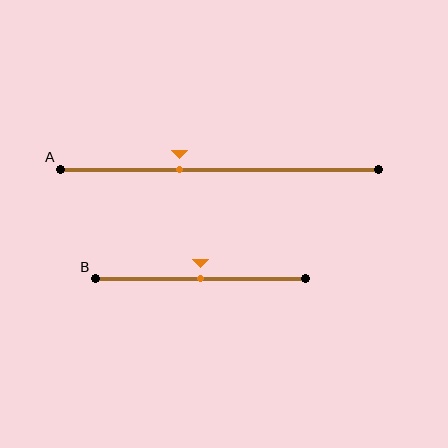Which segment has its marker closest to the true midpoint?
Segment B has its marker closest to the true midpoint.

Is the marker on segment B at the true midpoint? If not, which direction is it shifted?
Yes, the marker on segment B is at the true midpoint.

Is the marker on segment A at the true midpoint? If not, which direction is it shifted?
No, the marker on segment A is shifted to the left by about 13% of the segment length.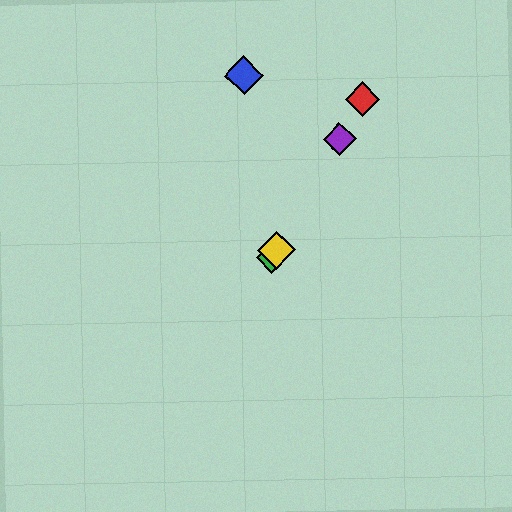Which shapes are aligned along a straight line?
The red diamond, the green diamond, the yellow diamond, the purple diamond are aligned along a straight line.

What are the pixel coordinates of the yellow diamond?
The yellow diamond is at (276, 250).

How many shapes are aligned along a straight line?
4 shapes (the red diamond, the green diamond, the yellow diamond, the purple diamond) are aligned along a straight line.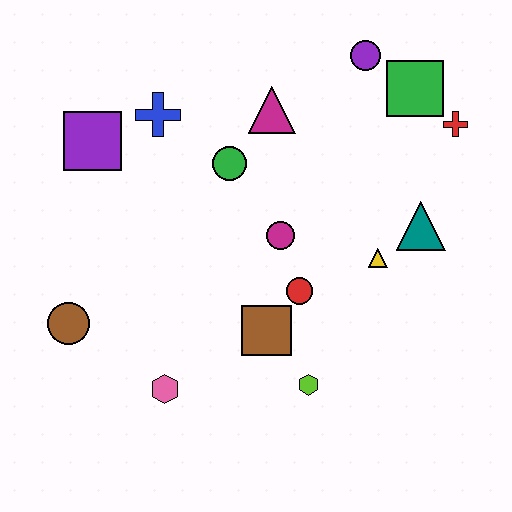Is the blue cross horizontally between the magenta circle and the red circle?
No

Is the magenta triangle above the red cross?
Yes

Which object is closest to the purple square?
The blue cross is closest to the purple square.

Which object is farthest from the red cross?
The brown circle is farthest from the red cross.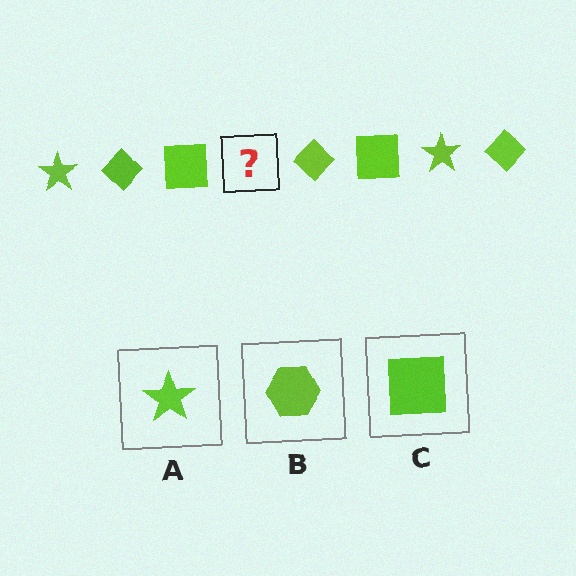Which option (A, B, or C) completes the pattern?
A.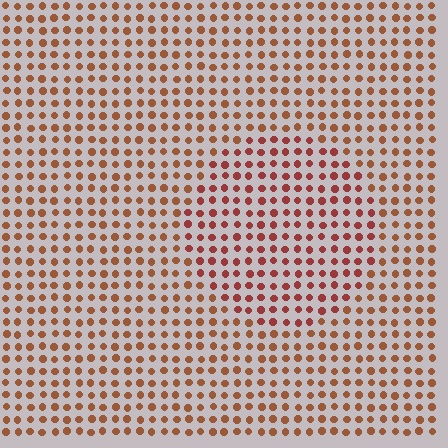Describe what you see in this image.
The image is filled with small brown elements in a uniform arrangement. A circle-shaped region is visible where the elements are tinted to a slightly different hue, forming a subtle color boundary.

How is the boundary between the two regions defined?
The boundary is defined purely by a slight shift in hue (about 21 degrees). Spacing, size, and orientation are identical on both sides.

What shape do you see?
I see a circle.